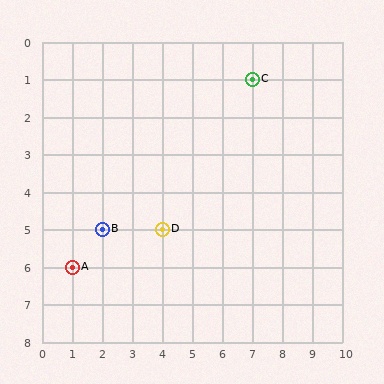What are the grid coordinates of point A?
Point A is at grid coordinates (1, 6).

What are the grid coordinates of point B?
Point B is at grid coordinates (2, 5).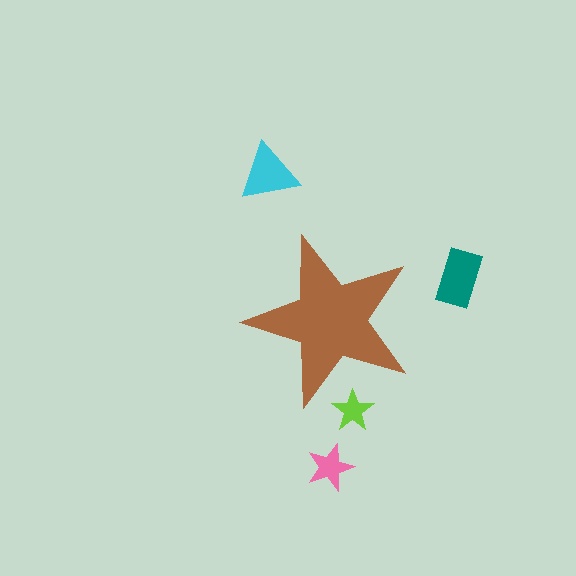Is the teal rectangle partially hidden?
No, the teal rectangle is fully visible.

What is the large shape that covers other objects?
A brown star.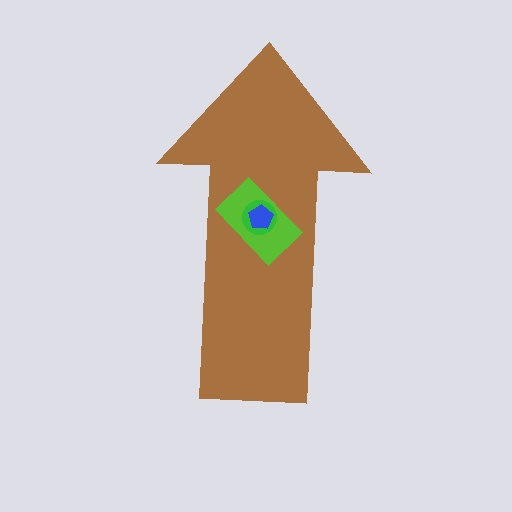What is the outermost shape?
The brown arrow.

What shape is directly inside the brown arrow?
The lime rectangle.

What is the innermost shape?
The blue pentagon.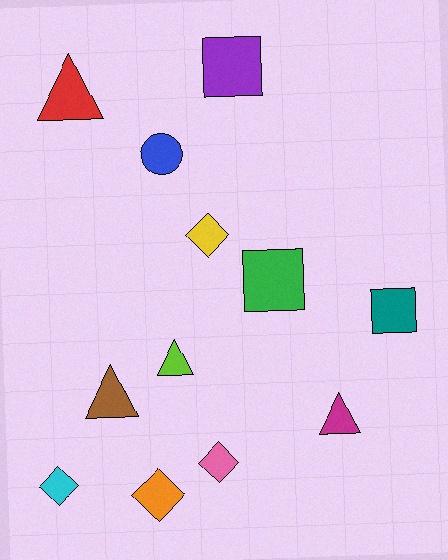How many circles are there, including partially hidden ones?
There is 1 circle.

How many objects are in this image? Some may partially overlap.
There are 12 objects.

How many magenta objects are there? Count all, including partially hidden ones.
There is 1 magenta object.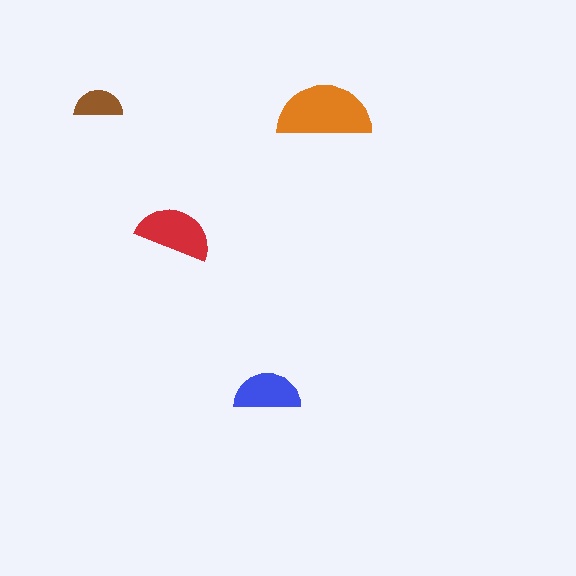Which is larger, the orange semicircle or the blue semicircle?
The orange one.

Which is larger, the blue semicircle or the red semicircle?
The red one.